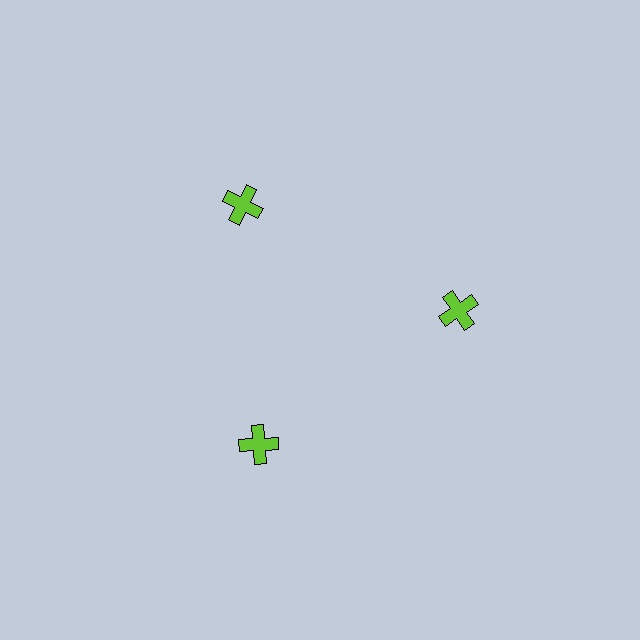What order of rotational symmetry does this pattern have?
This pattern has 3-fold rotational symmetry.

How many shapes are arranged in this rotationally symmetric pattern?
There are 3 shapes, arranged in 3 groups of 1.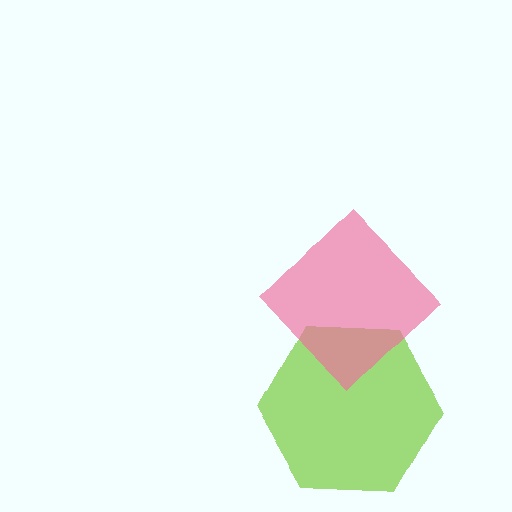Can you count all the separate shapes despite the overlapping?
Yes, there are 2 separate shapes.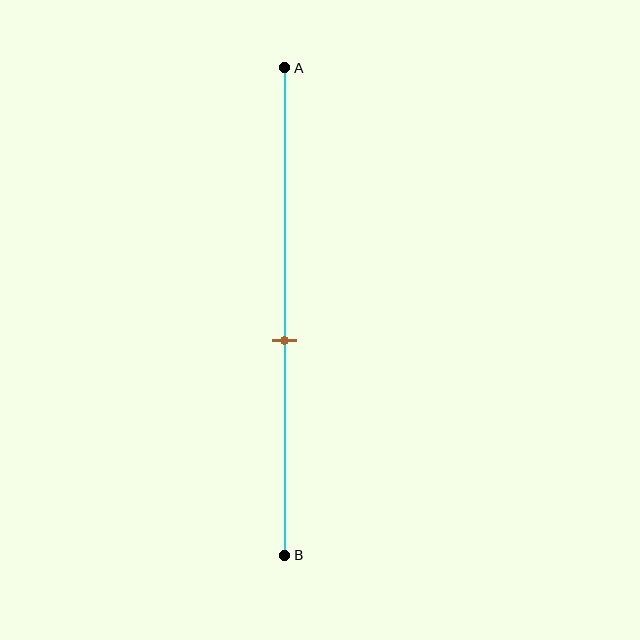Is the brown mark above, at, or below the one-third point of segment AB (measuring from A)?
The brown mark is below the one-third point of segment AB.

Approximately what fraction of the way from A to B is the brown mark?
The brown mark is approximately 55% of the way from A to B.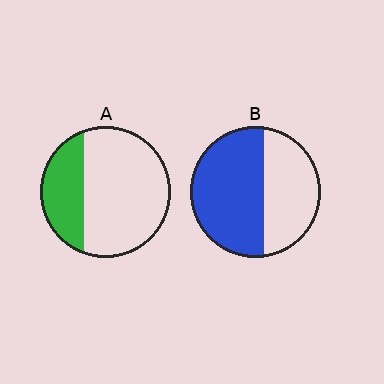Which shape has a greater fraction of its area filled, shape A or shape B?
Shape B.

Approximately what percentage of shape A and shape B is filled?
A is approximately 30% and B is approximately 60%.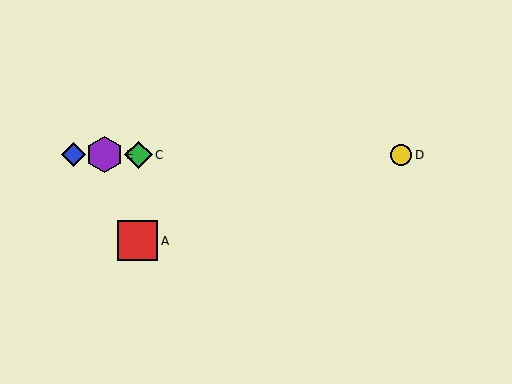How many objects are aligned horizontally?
4 objects (B, C, D, E) are aligned horizontally.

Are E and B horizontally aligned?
Yes, both are at y≈155.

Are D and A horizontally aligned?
No, D is at y≈155 and A is at y≈241.